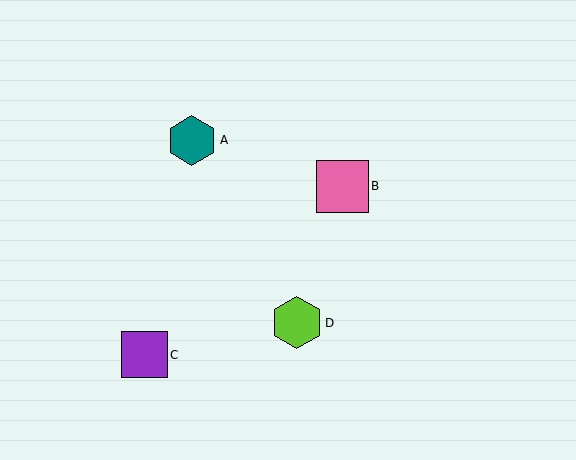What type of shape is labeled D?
Shape D is a lime hexagon.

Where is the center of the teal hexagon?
The center of the teal hexagon is at (192, 140).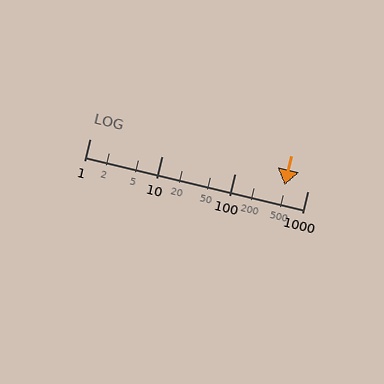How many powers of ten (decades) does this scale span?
The scale spans 3 decades, from 1 to 1000.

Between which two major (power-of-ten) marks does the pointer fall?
The pointer is between 100 and 1000.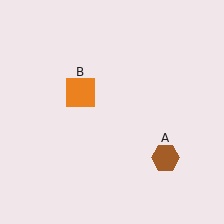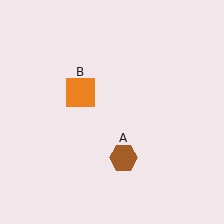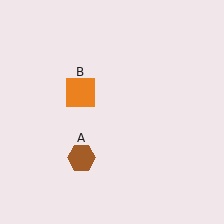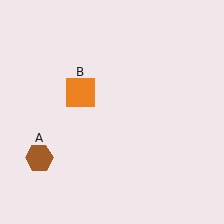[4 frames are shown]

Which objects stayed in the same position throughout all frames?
Orange square (object B) remained stationary.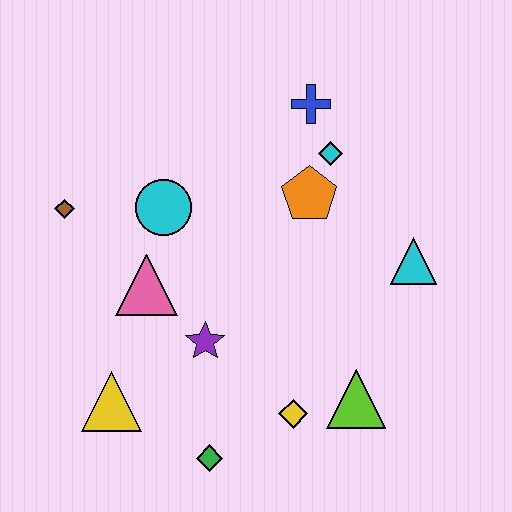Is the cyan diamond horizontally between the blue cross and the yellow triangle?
No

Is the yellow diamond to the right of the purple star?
Yes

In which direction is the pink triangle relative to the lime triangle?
The pink triangle is to the left of the lime triangle.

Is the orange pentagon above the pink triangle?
Yes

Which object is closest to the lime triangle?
The yellow diamond is closest to the lime triangle.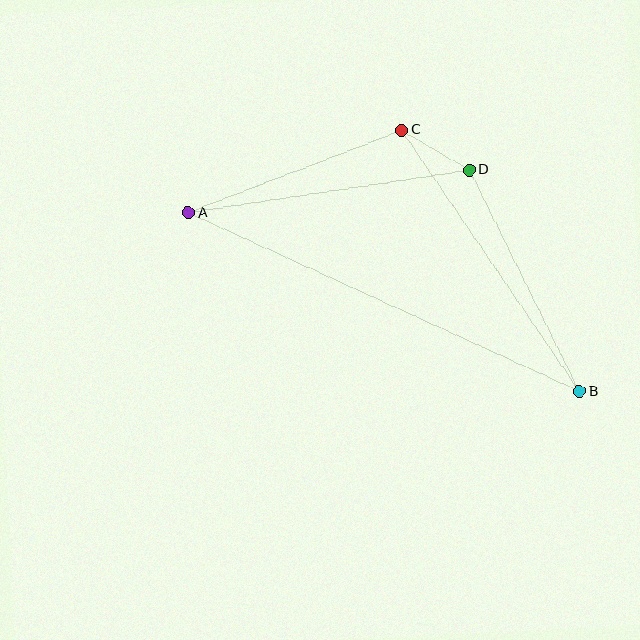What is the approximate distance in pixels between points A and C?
The distance between A and C is approximately 229 pixels.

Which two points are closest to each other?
Points C and D are closest to each other.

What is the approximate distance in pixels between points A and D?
The distance between A and D is approximately 284 pixels.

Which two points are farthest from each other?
Points A and B are farthest from each other.